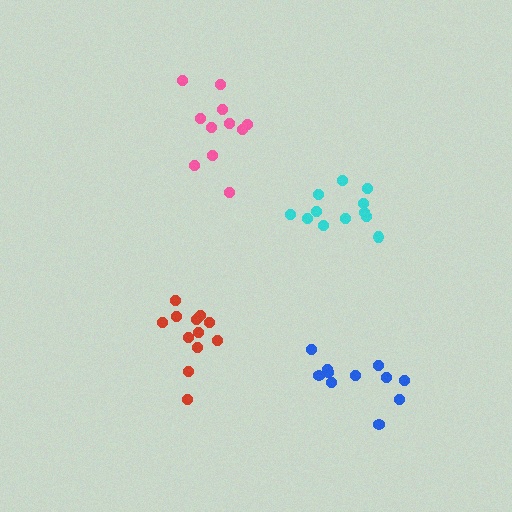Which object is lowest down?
The blue cluster is bottommost.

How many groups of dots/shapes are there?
There are 4 groups.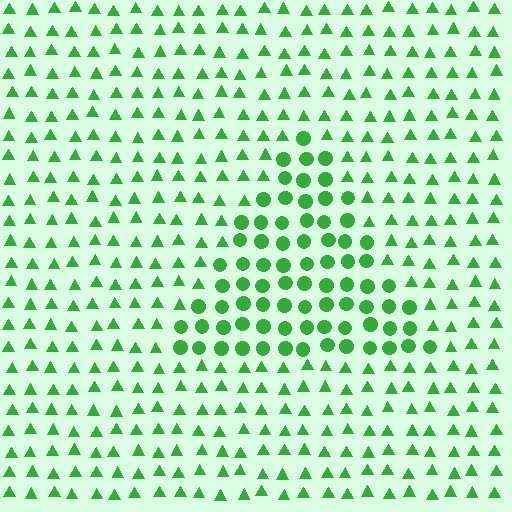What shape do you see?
I see a triangle.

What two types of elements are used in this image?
The image uses circles inside the triangle region and triangles outside it.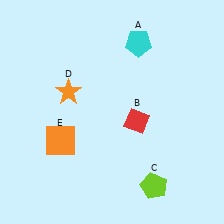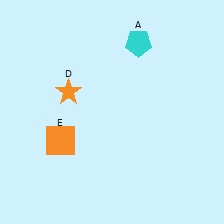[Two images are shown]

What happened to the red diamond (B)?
The red diamond (B) was removed in Image 2. It was in the bottom-right area of Image 1.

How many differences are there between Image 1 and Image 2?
There are 2 differences between the two images.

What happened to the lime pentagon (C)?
The lime pentagon (C) was removed in Image 2. It was in the bottom-right area of Image 1.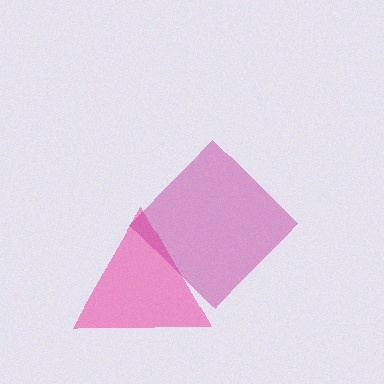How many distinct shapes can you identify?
There are 2 distinct shapes: a pink triangle, a magenta diamond.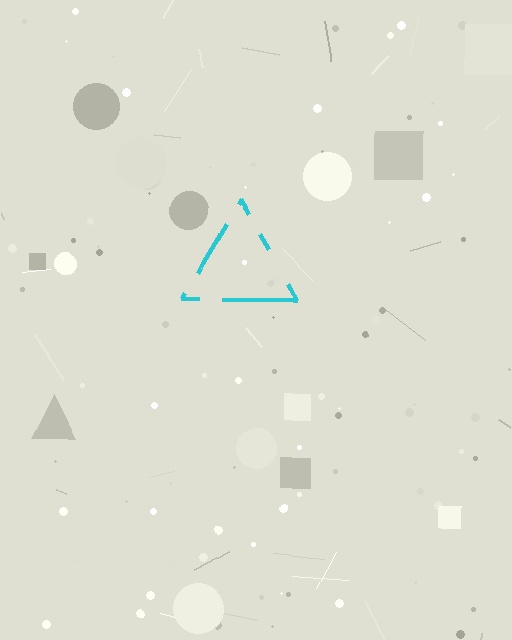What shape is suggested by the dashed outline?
The dashed outline suggests a triangle.